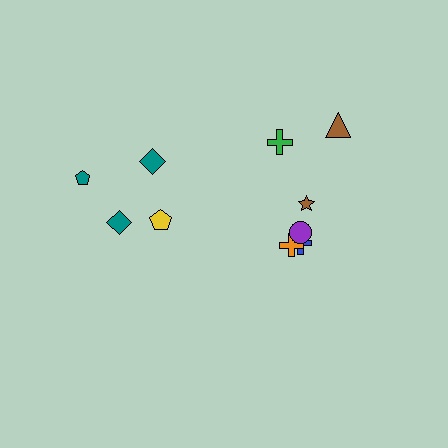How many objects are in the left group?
There are 4 objects.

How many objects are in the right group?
There are 6 objects.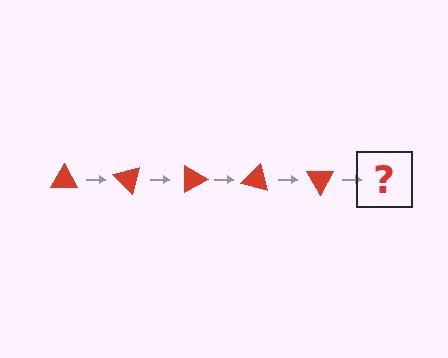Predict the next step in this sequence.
The next step is a red triangle rotated 225 degrees.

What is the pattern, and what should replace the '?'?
The pattern is that the triangle rotates 45 degrees each step. The '?' should be a red triangle rotated 225 degrees.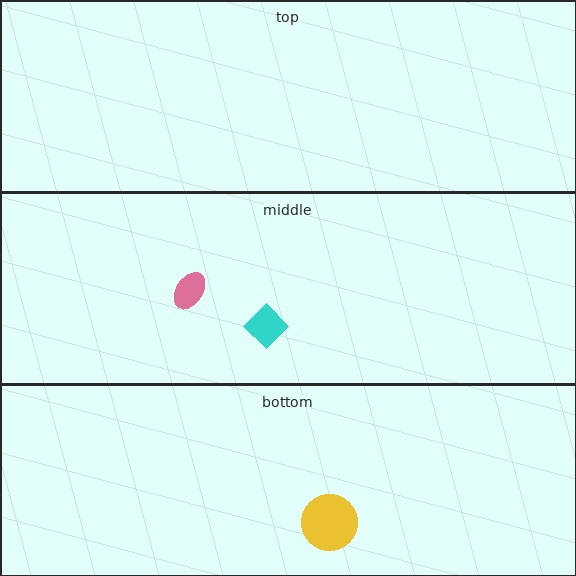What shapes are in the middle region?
The pink ellipse, the cyan diamond.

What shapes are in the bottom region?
The yellow circle.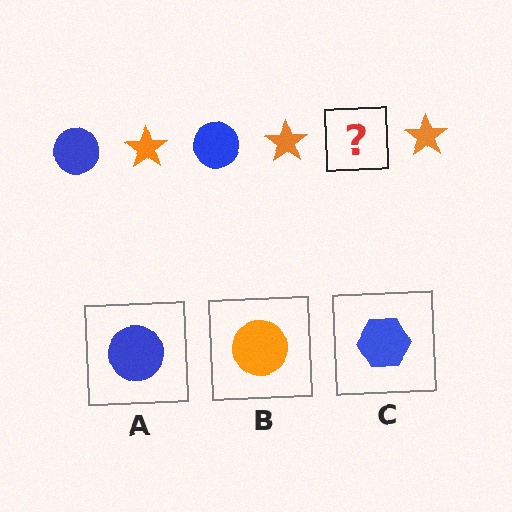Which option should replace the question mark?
Option A.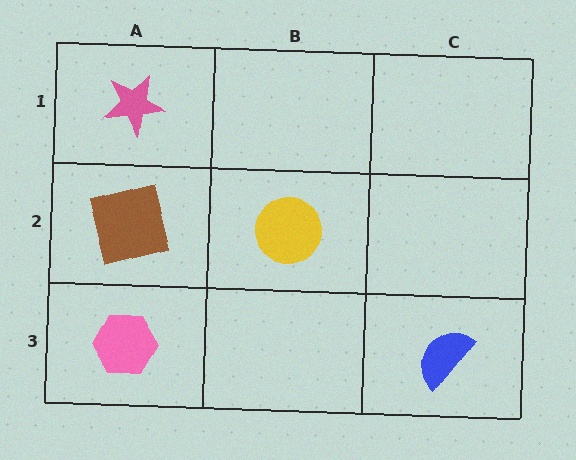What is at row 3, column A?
A pink hexagon.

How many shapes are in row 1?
1 shape.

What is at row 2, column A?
A brown square.